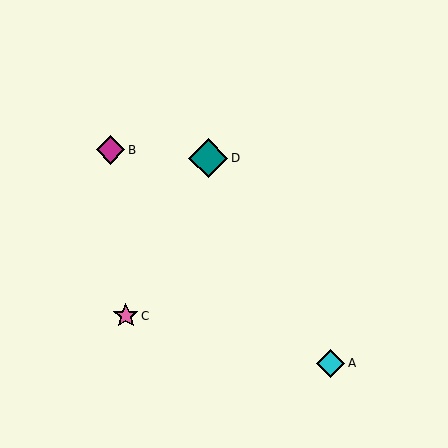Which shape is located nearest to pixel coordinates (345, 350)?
The cyan diamond (labeled A) at (331, 363) is nearest to that location.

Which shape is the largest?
The teal diamond (labeled D) is the largest.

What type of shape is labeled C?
Shape C is a pink star.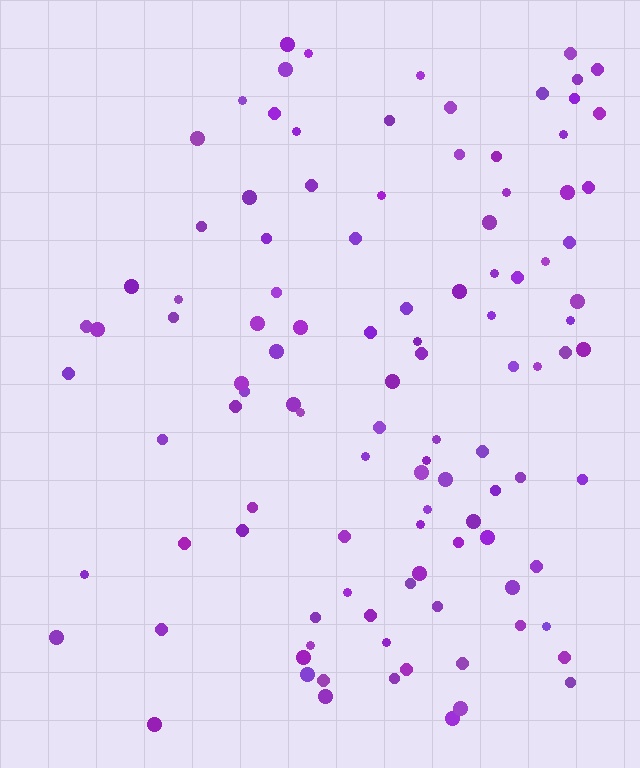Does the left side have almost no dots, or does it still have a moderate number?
Still a moderate number, just noticeably fewer than the right.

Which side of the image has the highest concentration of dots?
The right.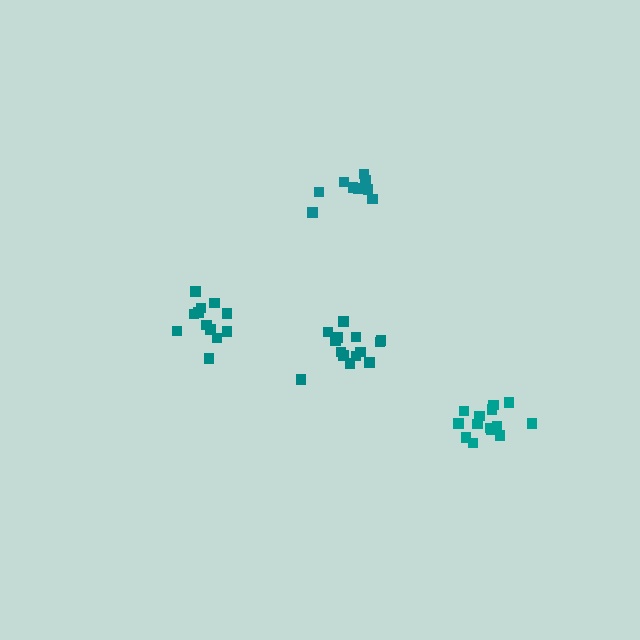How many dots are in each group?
Group 1: 14 dots, Group 2: 9 dots, Group 3: 12 dots, Group 4: 14 dots (49 total).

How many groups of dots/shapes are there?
There are 4 groups.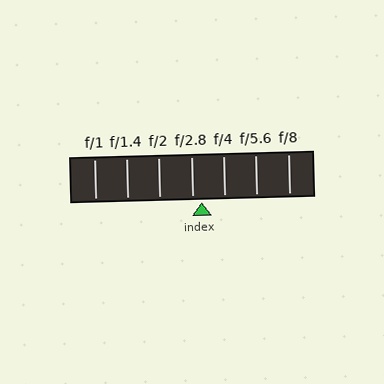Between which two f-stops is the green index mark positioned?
The index mark is between f/2.8 and f/4.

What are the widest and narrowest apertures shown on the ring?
The widest aperture shown is f/1 and the narrowest is f/8.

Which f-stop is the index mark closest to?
The index mark is closest to f/2.8.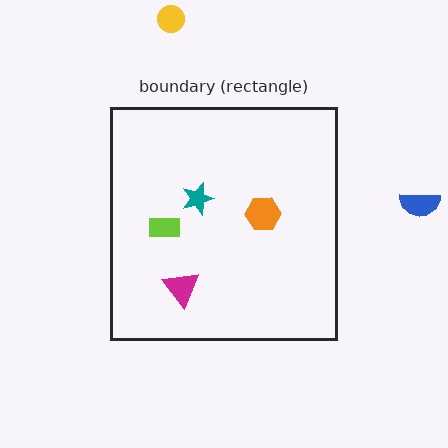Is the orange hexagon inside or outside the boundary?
Inside.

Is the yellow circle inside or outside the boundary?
Outside.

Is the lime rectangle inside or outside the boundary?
Inside.